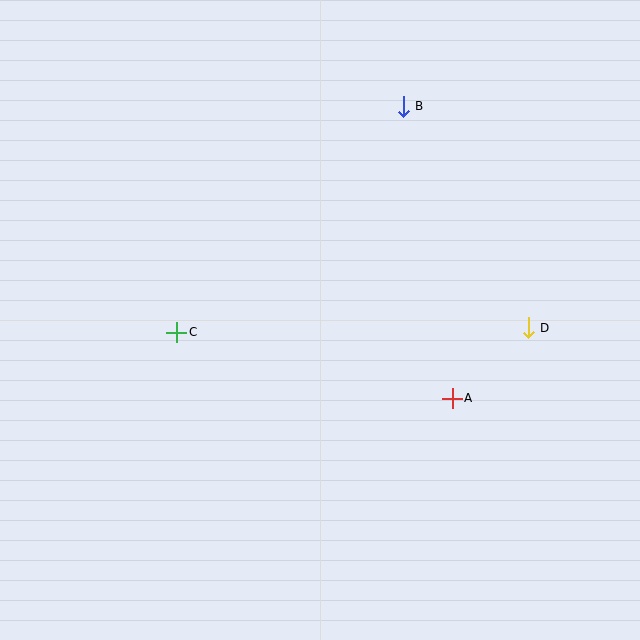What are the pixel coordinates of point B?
Point B is at (403, 106).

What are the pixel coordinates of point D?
Point D is at (528, 328).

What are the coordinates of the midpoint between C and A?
The midpoint between C and A is at (315, 365).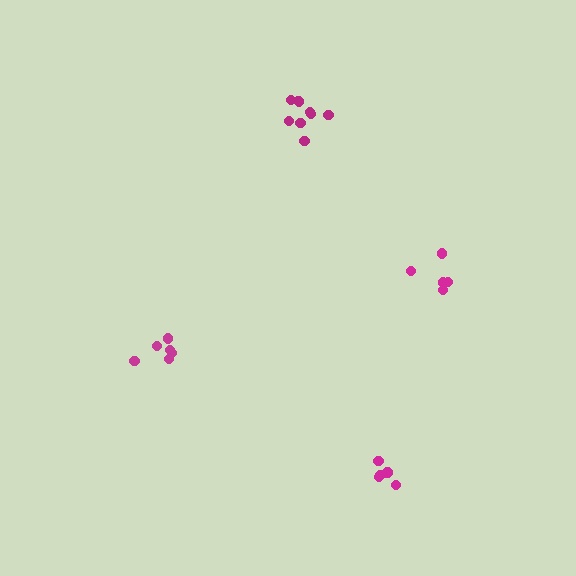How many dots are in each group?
Group 1: 5 dots, Group 2: 6 dots, Group 3: 10 dots, Group 4: 5 dots (26 total).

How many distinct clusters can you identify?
There are 4 distinct clusters.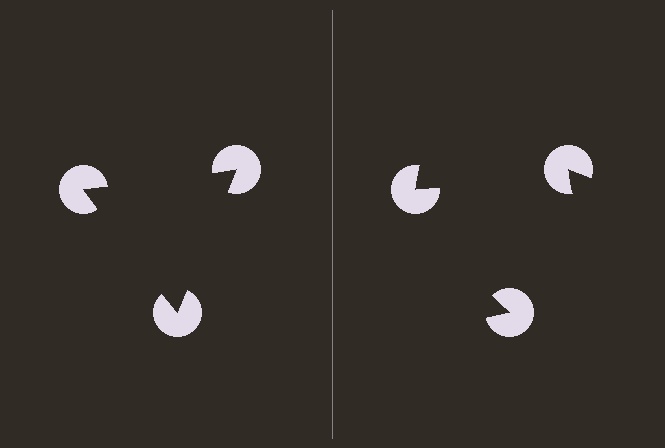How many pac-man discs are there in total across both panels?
6 — 3 on each side.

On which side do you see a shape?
An illusory triangle appears on the left side. On the right side the wedge cuts are rotated, so no coherent shape forms.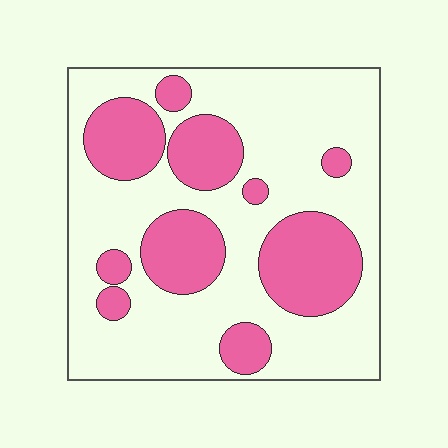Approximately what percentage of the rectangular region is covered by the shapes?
Approximately 30%.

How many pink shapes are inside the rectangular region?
10.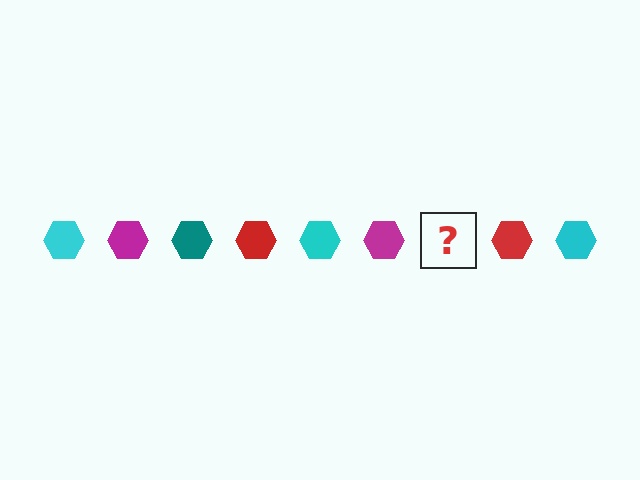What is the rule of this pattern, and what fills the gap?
The rule is that the pattern cycles through cyan, magenta, teal, red hexagons. The gap should be filled with a teal hexagon.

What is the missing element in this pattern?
The missing element is a teal hexagon.